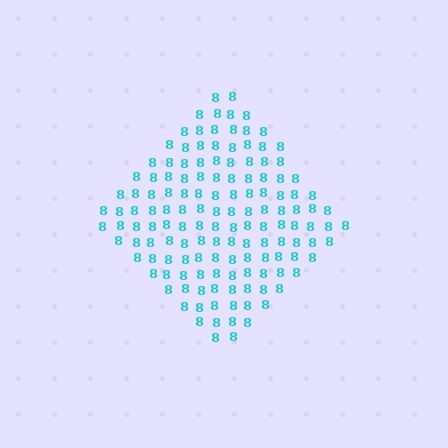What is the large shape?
The large shape is a diamond.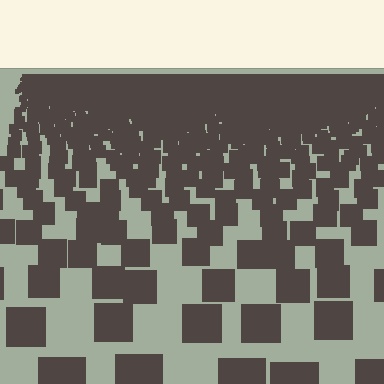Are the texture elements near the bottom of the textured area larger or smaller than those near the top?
Larger. Near the bottom, elements are closer to the viewer and appear at a bigger on-screen size.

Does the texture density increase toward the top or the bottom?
Density increases toward the top.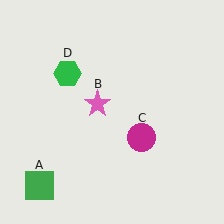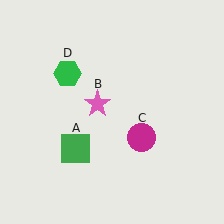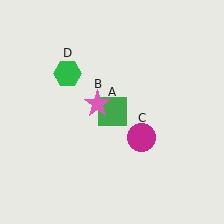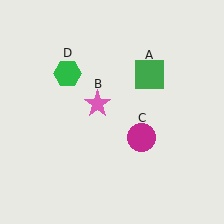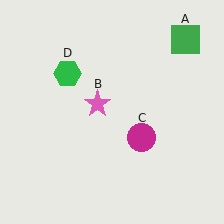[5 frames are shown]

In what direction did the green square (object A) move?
The green square (object A) moved up and to the right.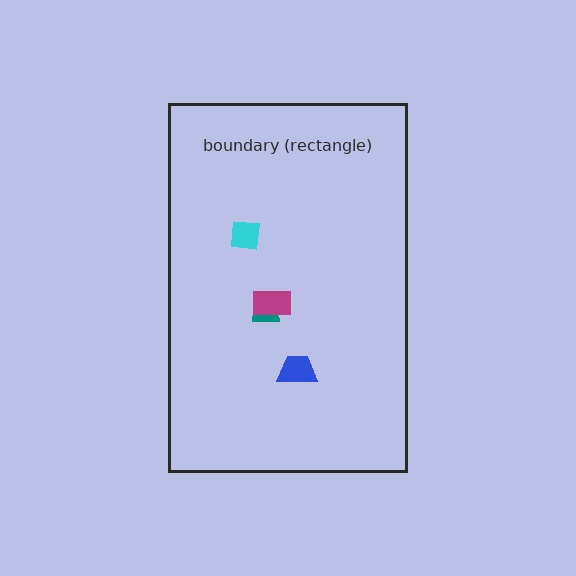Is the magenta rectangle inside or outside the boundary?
Inside.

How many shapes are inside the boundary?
4 inside, 0 outside.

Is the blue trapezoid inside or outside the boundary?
Inside.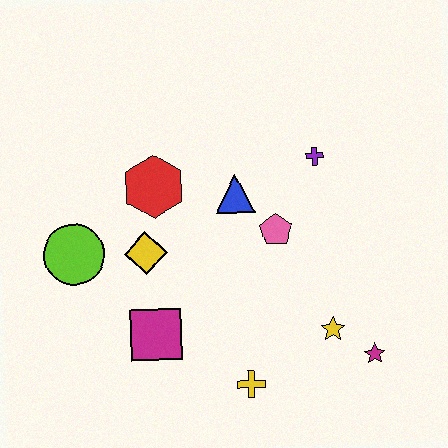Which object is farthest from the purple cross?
The lime circle is farthest from the purple cross.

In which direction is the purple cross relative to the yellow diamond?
The purple cross is to the right of the yellow diamond.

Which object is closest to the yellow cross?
The yellow star is closest to the yellow cross.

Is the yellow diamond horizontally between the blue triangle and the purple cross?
No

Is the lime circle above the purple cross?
No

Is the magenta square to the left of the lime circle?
No